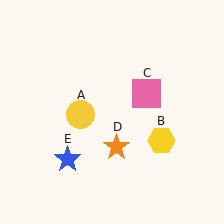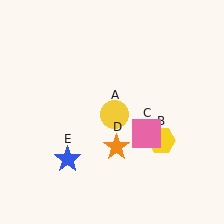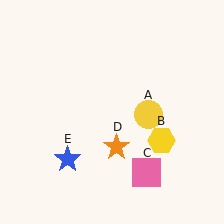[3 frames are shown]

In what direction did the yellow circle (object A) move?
The yellow circle (object A) moved right.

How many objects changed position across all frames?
2 objects changed position: yellow circle (object A), pink square (object C).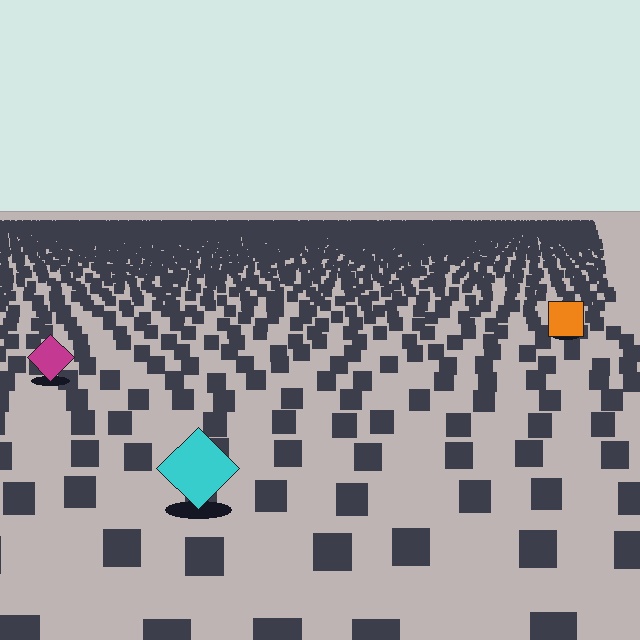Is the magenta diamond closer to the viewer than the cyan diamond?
No. The cyan diamond is closer — you can tell from the texture gradient: the ground texture is coarser near it.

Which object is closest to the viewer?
The cyan diamond is closest. The texture marks near it are larger and more spread out.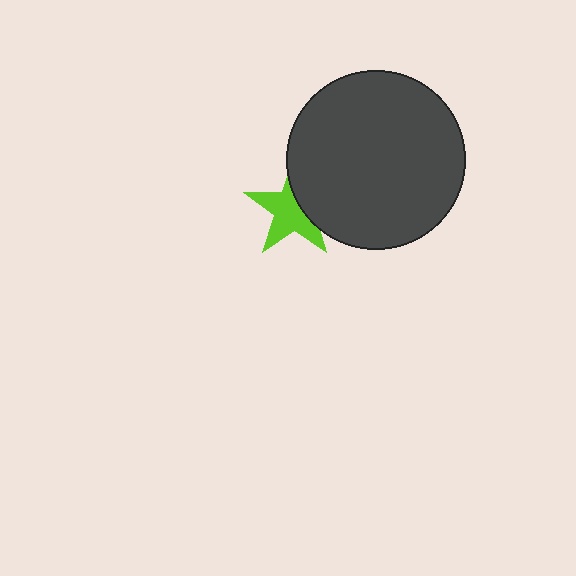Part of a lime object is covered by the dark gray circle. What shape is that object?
It is a star.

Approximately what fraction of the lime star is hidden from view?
Roughly 38% of the lime star is hidden behind the dark gray circle.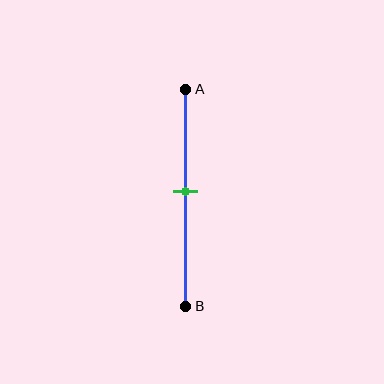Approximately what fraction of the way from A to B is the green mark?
The green mark is approximately 45% of the way from A to B.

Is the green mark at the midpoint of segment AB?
Yes, the mark is approximately at the midpoint.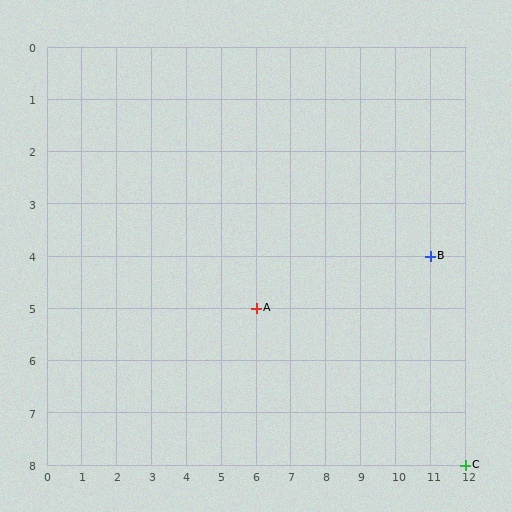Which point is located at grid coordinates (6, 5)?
Point A is at (6, 5).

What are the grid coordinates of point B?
Point B is at grid coordinates (11, 4).